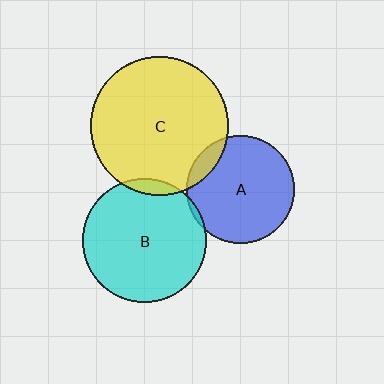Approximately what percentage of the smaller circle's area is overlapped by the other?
Approximately 5%.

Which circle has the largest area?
Circle C (yellow).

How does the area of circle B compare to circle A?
Approximately 1.3 times.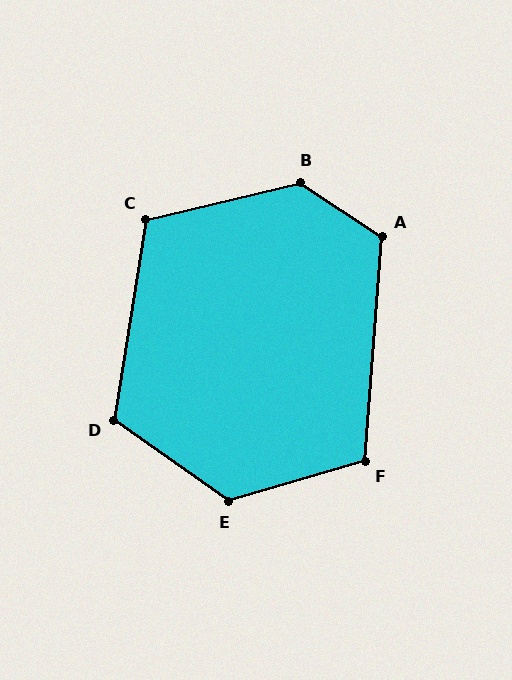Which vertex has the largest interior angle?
B, at approximately 133 degrees.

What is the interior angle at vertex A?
Approximately 119 degrees (obtuse).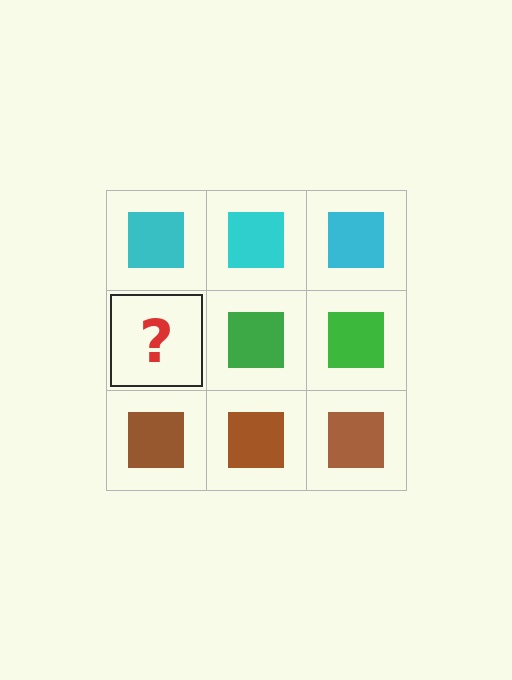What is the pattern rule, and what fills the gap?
The rule is that each row has a consistent color. The gap should be filled with a green square.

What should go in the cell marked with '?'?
The missing cell should contain a green square.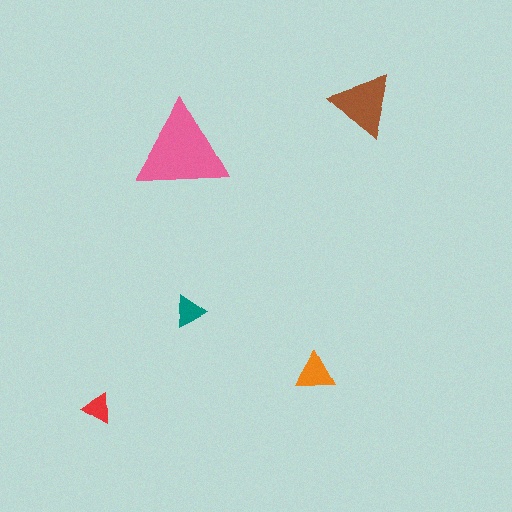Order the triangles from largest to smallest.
the pink one, the brown one, the orange one, the teal one, the red one.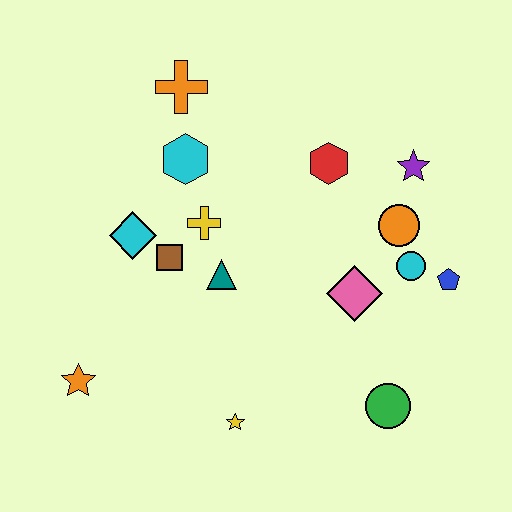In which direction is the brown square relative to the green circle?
The brown square is to the left of the green circle.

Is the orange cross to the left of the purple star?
Yes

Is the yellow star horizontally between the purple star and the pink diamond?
No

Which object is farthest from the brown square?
The blue pentagon is farthest from the brown square.